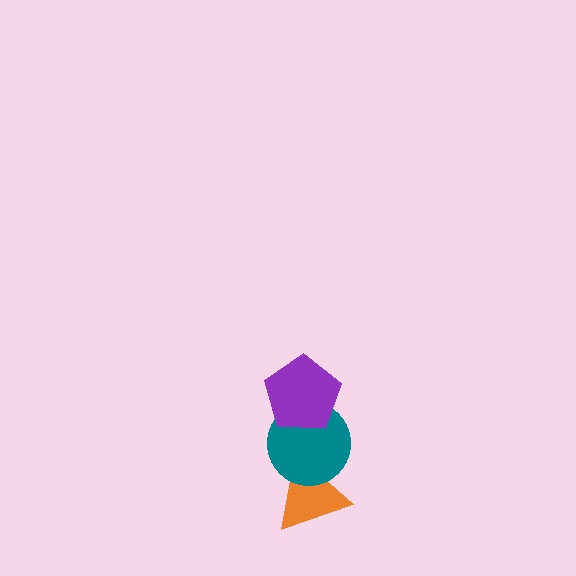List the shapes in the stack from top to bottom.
From top to bottom: the purple pentagon, the teal circle, the orange triangle.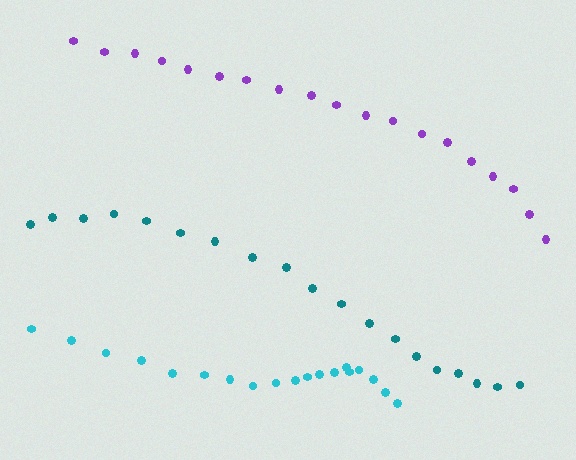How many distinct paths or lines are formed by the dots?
There are 3 distinct paths.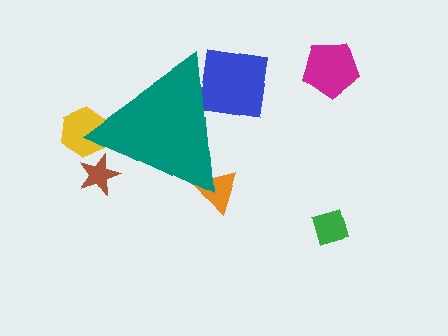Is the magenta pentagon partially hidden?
No, the magenta pentagon is fully visible.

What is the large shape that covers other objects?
A teal triangle.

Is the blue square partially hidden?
Yes, the blue square is partially hidden behind the teal triangle.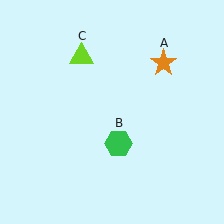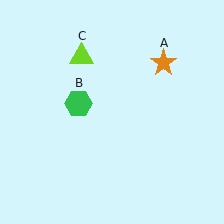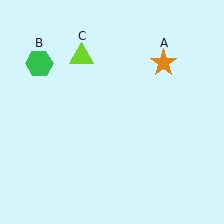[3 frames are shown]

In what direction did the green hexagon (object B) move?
The green hexagon (object B) moved up and to the left.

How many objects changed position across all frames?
1 object changed position: green hexagon (object B).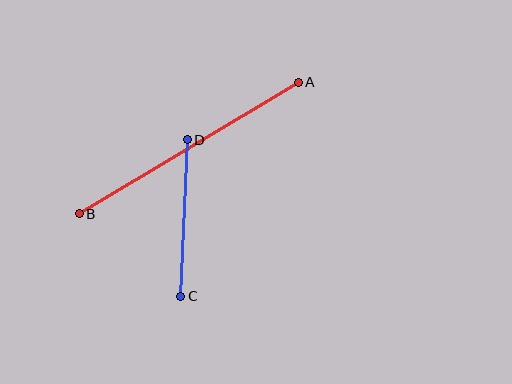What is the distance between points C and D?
The distance is approximately 157 pixels.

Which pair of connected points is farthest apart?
Points A and B are farthest apart.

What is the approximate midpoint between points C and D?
The midpoint is at approximately (184, 218) pixels.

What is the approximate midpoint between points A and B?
The midpoint is at approximately (189, 148) pixels.